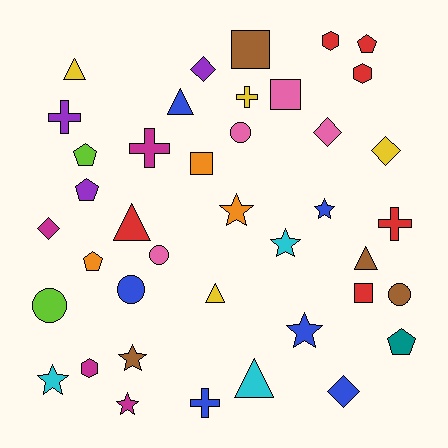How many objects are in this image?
There are 40 objects.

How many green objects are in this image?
There are no green objects.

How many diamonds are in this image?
There are 5 diamonds.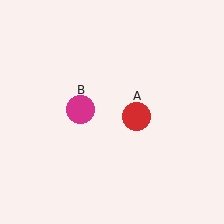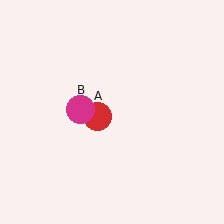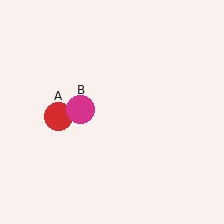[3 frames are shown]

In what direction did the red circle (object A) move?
The red circle (object A) moved left.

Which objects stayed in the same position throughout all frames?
Magenta circle (object B) remained stationary.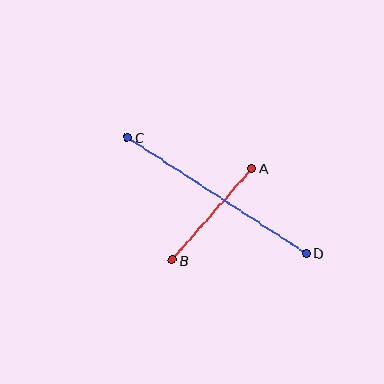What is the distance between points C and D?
The distance is approximately 213 pixels.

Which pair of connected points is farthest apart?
Points C and D are farthest apart.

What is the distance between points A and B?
The distance is approximately 121 pixels.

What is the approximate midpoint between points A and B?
The midpoint is at approximately (212, 214) pixels.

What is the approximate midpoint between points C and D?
The midpoint is at approximately (217, 195) pixels.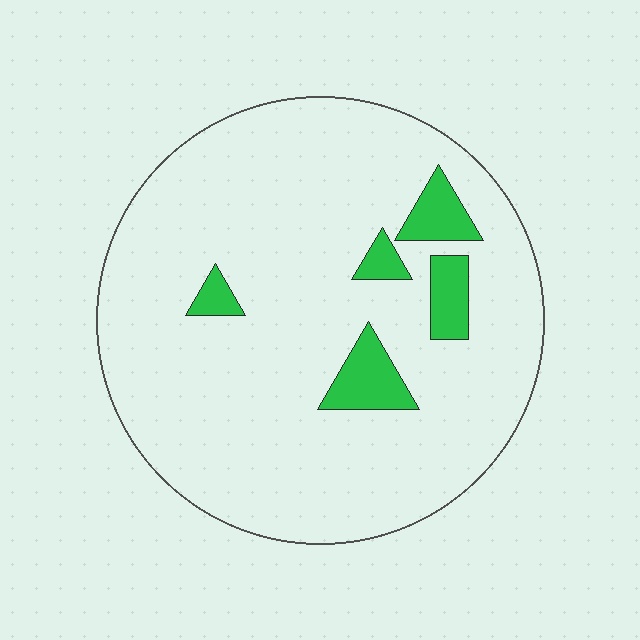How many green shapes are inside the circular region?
5.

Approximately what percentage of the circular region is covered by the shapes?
Approximately 10%.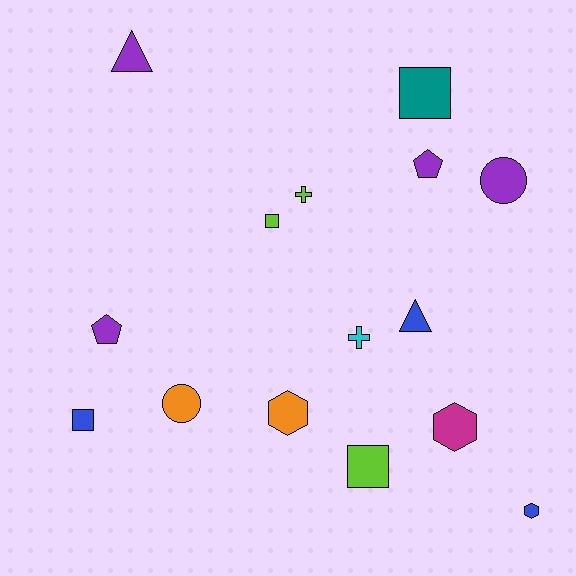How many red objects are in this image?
There are no red objects.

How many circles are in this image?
There are 2 circles.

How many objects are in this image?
There are 15 objects.